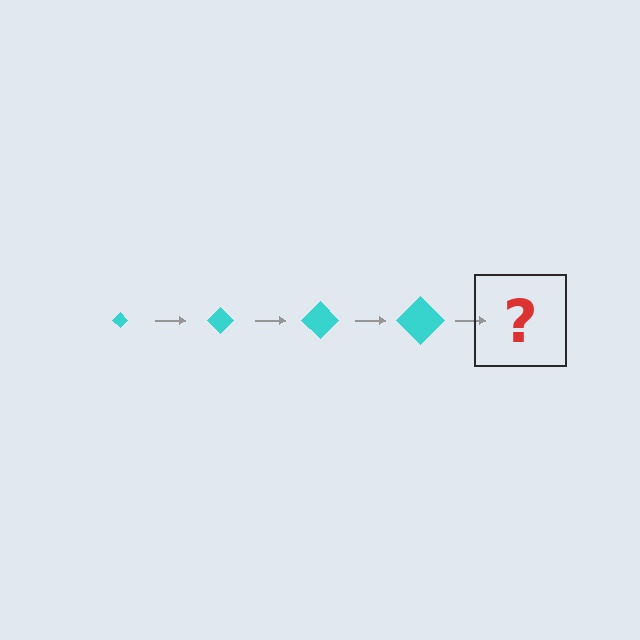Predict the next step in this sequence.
The next step is a cyan diamond, larger than the previous one.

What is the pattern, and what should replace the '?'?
The pattern is that the diamond gets progressively larger each step. The '?' should be a cyan diamond, larger than the previous one.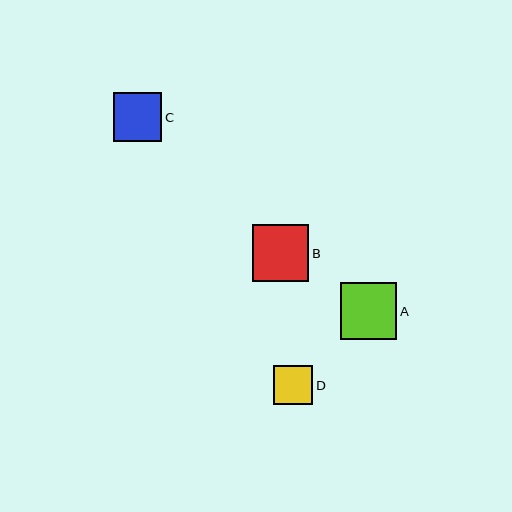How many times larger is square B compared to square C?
Square B is approximately 1.2 times the size of square C.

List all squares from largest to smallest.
From largest to smallest: A, B, C, D.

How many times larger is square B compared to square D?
Square B is approximately 1.4 times the size of square D.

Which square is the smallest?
Square D is the smallest with a size of approximately 39 pixels.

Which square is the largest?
Square A is the largest with a size of approximately 57 pixels.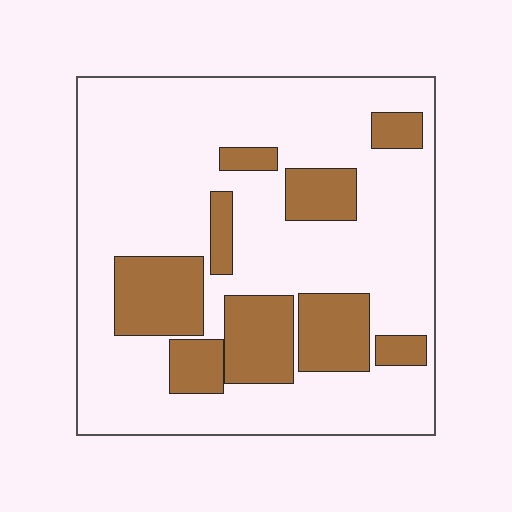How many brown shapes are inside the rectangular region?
9.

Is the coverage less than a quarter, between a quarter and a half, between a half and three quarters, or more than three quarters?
Between a quarter and a half.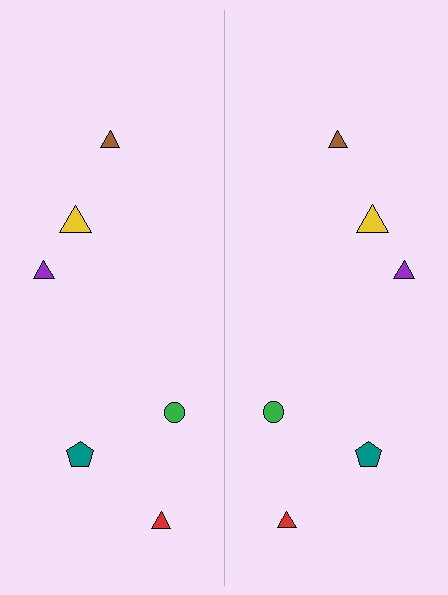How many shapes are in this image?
There are 12 shapes in this image.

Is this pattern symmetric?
Yes, this pattern has bilateral (reflection) symmetry.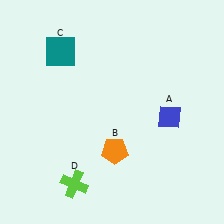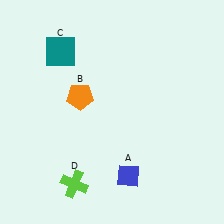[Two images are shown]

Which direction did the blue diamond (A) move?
The blue diamond (A) moved down.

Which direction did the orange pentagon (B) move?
The orange pentagon (B) moved up.